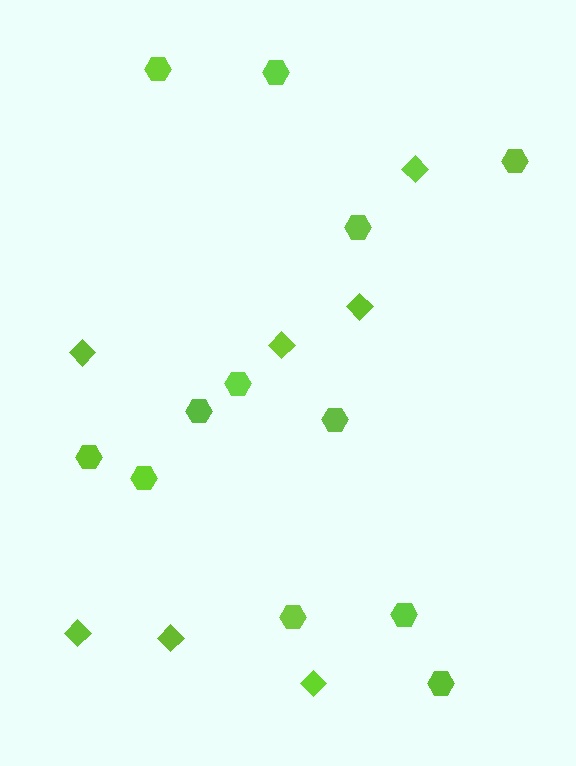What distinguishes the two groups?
There are 2 groups: one group of hexagons (12) and one group of diamonds (7).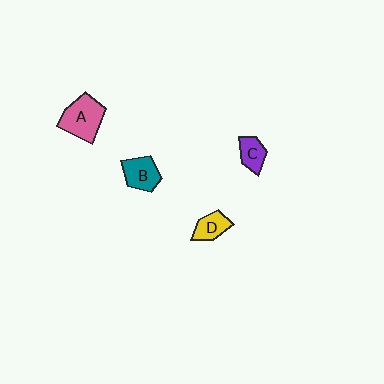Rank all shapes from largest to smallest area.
From largest to smallest: A (pink), B (teal), D (yellow), C (purple).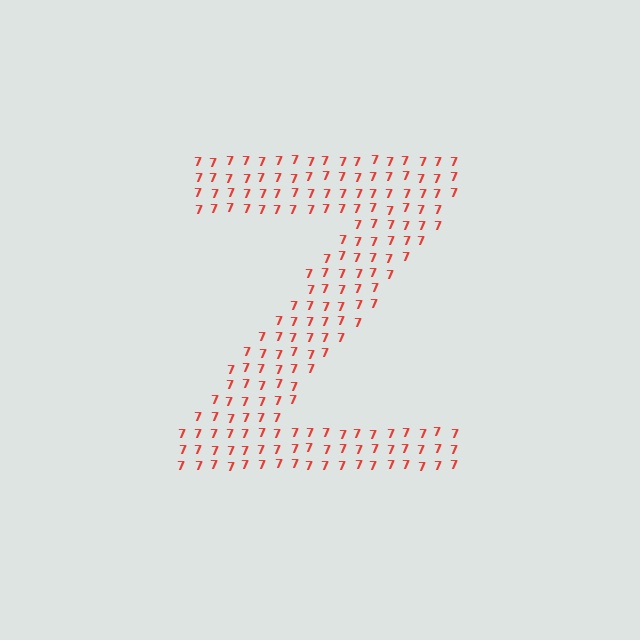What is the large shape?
The large shape is the letter Z.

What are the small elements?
The small elements are digit 7's.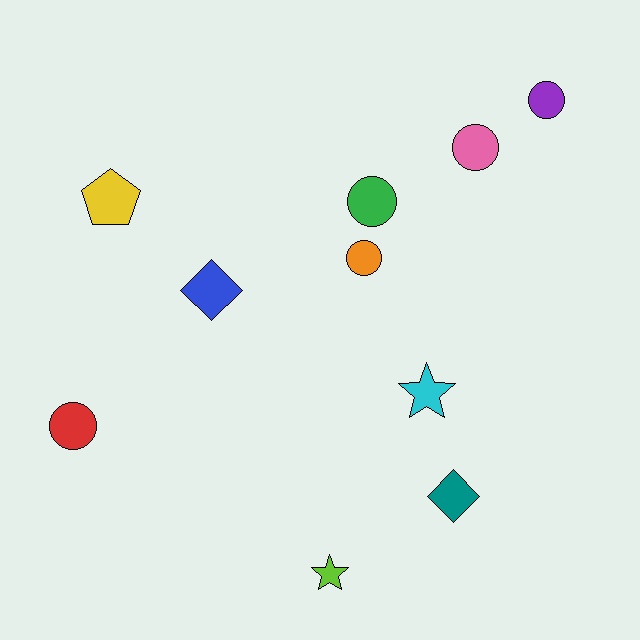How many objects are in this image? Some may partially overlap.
There are 10 objects.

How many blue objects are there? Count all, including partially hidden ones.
There is 1 blue object.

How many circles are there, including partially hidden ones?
There are 5 circles.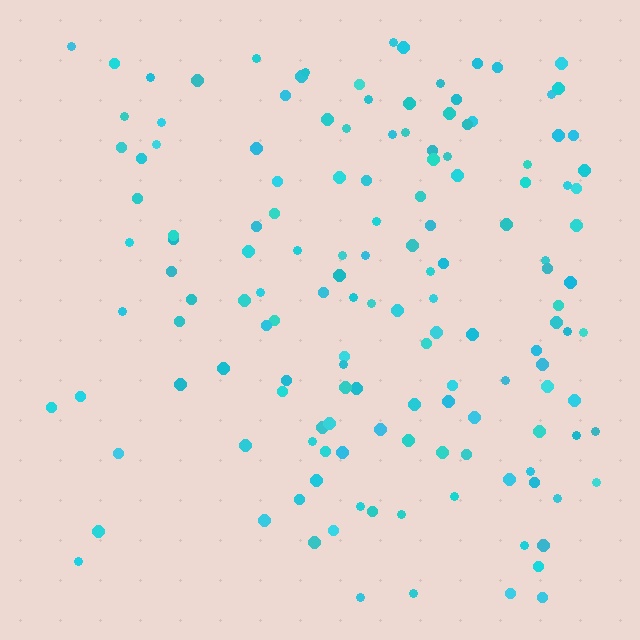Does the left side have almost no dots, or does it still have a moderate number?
Still a moderate number, just noticeably fewer than the right.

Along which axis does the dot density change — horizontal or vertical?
Horizontal.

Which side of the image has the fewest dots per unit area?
The left.